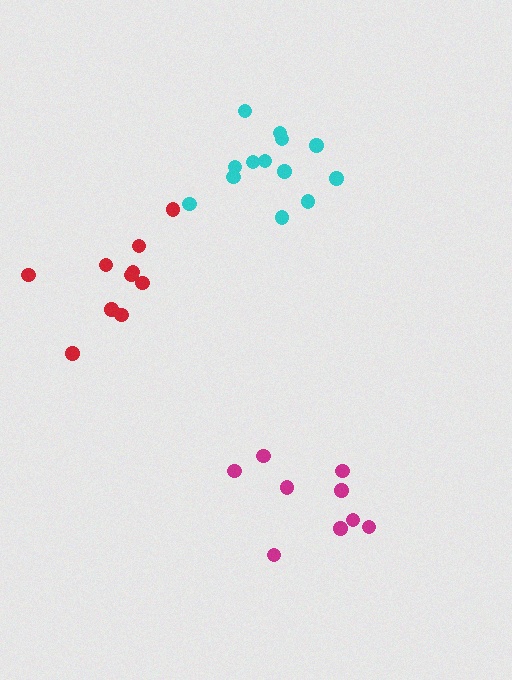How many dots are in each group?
Group 1: 13 dots, Group 2: 9 dots, Group 3: 10 dots (32 total).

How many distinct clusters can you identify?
There are 3 distinct clusters.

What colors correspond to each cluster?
The clusters are colored: cyan, magenta, red.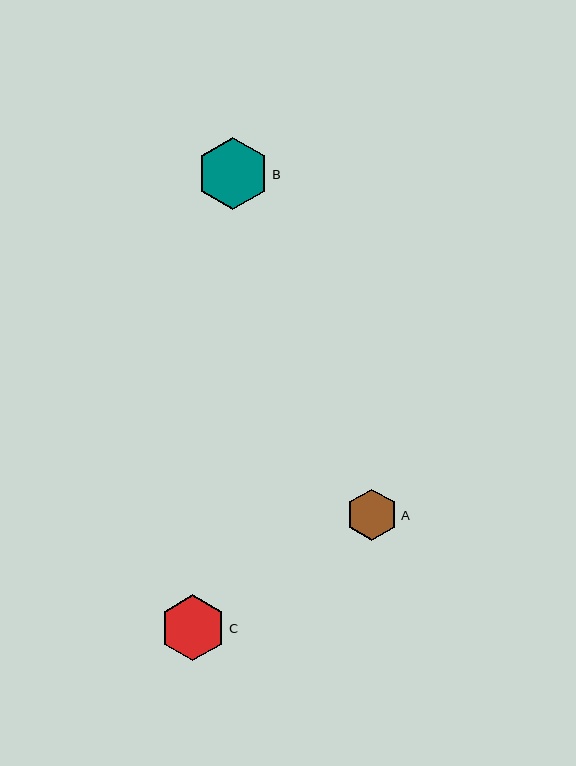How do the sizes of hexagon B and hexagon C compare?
Hexagon B and hexagon C are approximately the same size.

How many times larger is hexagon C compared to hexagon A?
Hexagon C is approximately 1.3 times the size of hexagon A.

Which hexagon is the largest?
Hexagon B is the largest with a size of approximately 72 pixels.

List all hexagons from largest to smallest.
From largest to smallest: B, C, A.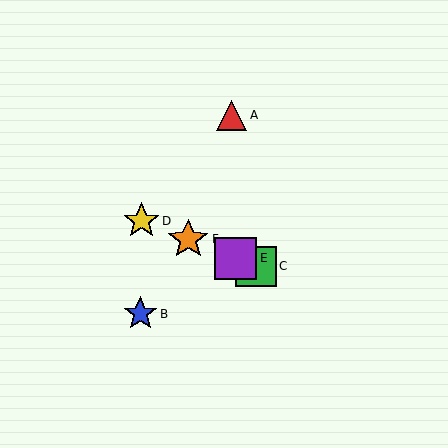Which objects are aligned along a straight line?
Objects C, D, E, F are aligned along a straight line.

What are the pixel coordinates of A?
Object A is at (231, 115).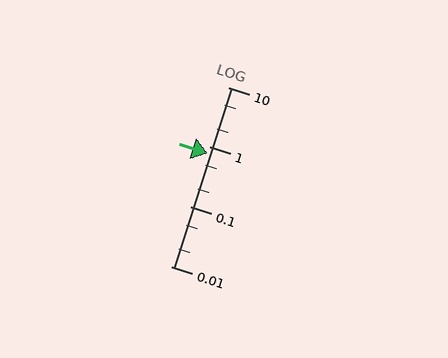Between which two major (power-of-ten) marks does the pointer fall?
The pointer is between 0.1 and 1.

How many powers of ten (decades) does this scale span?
The scale spans 3 decades, from 0.01 to 10.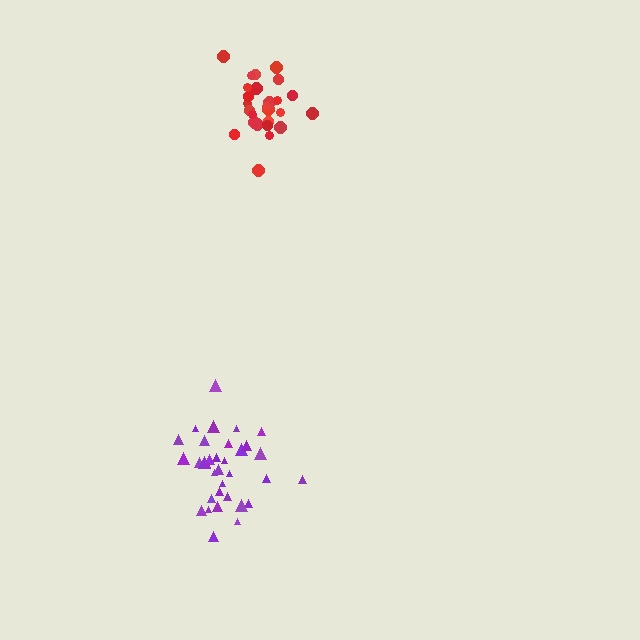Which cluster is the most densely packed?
Red.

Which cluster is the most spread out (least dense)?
Purple.